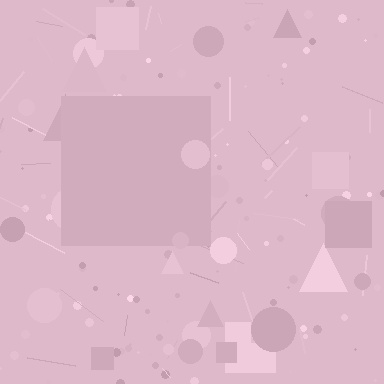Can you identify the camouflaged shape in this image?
The camouflaged shape is a square.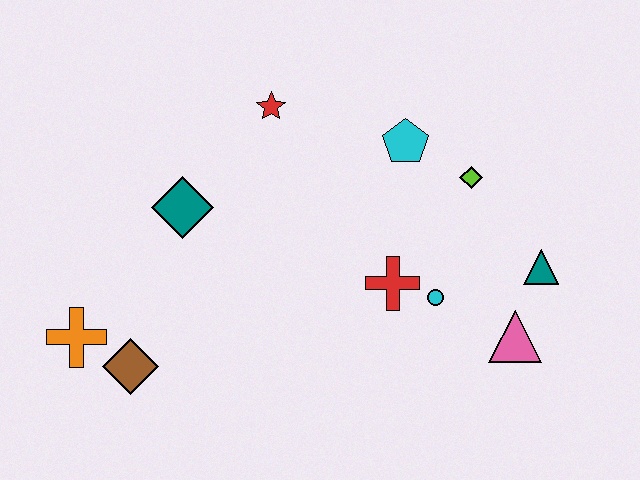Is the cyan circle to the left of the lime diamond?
Yes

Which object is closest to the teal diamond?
The red star is closest to the teal diamond.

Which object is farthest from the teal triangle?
The orange cross is farthest from the teal triangle.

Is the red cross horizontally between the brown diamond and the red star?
No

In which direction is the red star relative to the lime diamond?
The red star is to the left of the lime diamond.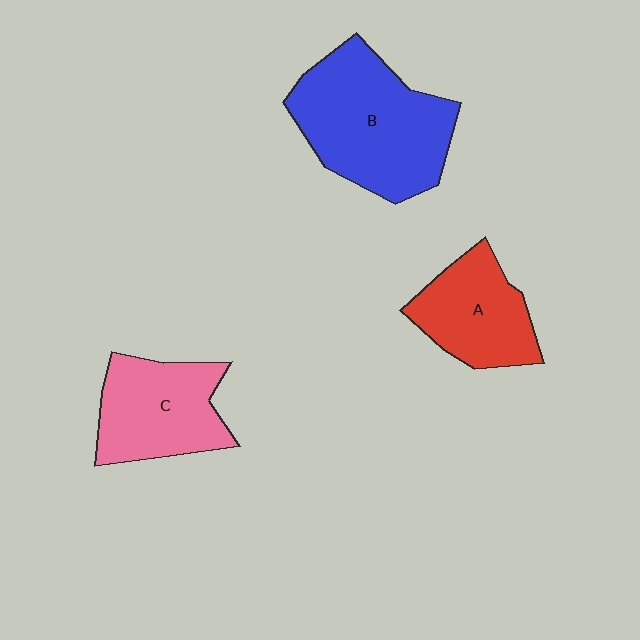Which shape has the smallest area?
Shape A (red).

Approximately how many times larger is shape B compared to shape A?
Approximately 1.6 times.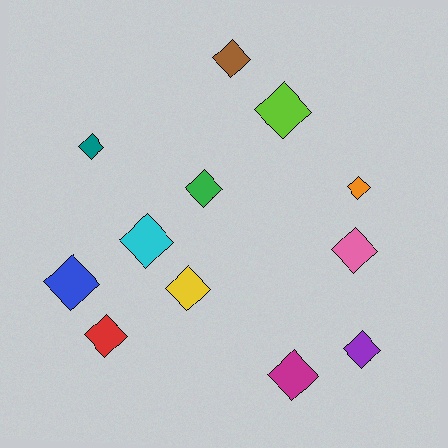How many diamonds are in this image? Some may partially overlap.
There are 12 diamonds.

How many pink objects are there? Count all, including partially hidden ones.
There is 1 pink object.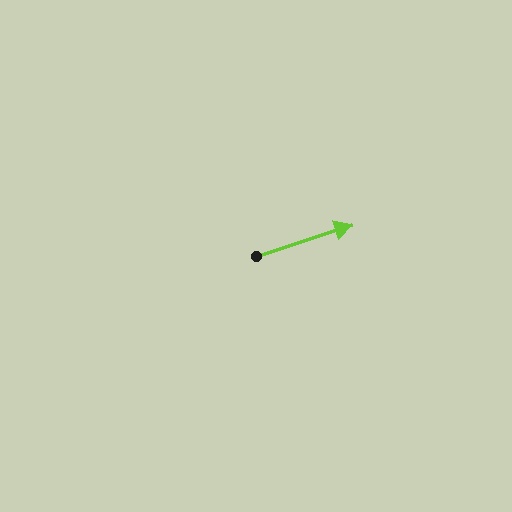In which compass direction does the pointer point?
East.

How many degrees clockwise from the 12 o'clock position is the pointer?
Approximately 72 degrees.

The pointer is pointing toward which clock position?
Roughly 2 o'clock.